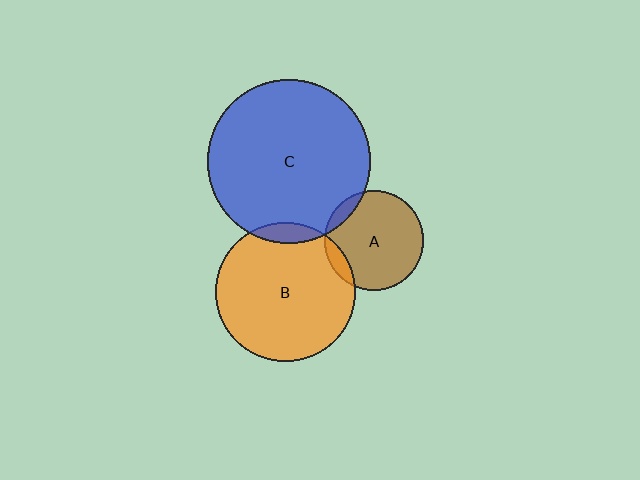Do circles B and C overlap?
Yes.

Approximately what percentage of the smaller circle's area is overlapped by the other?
Approximately 5%.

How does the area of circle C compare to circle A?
Approximately 2.7 times.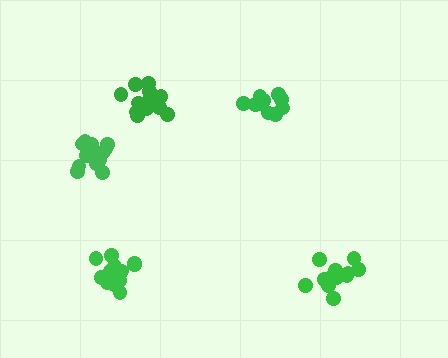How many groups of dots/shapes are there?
There are 5 groups.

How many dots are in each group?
Group 1: 13 dots, Group 2: 15 dots, Group 3: 10 dots, Group 4: 14 dots, Group 5: 15 dots (67 total).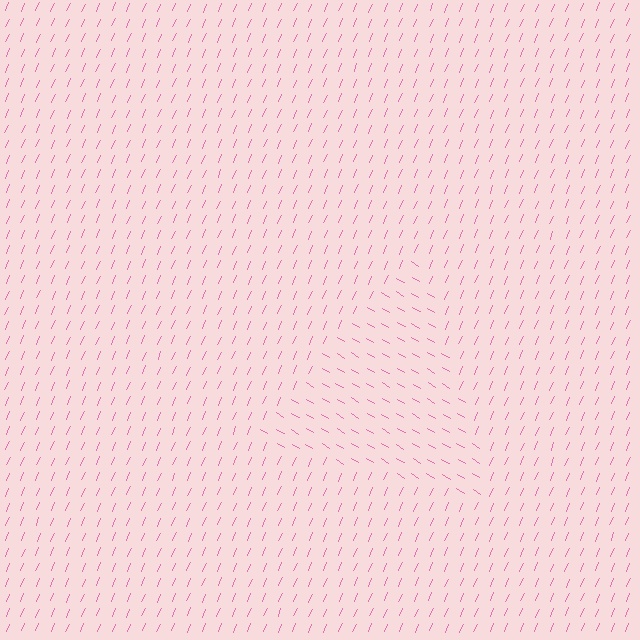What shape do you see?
I see a triangle.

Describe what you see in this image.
The image is filled with small pink line segments. A triangle region in the image has lines oriented differently from the surrounding lines, creating a visible texture boundary.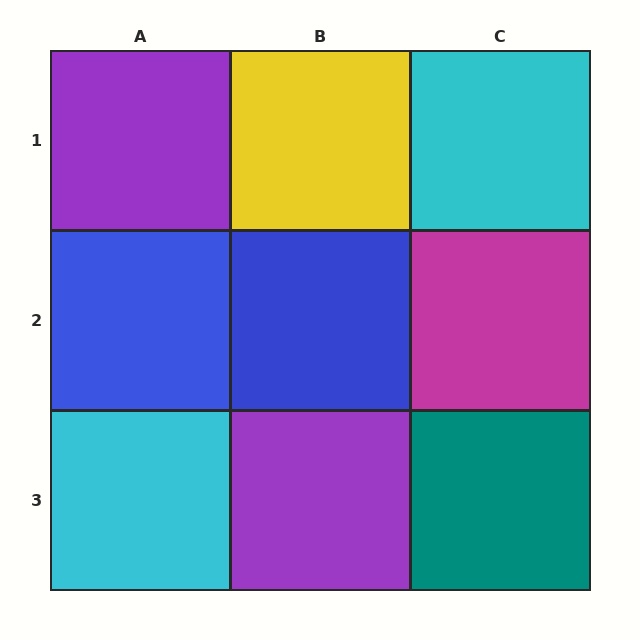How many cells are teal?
1 cell is teal.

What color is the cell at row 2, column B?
Blue.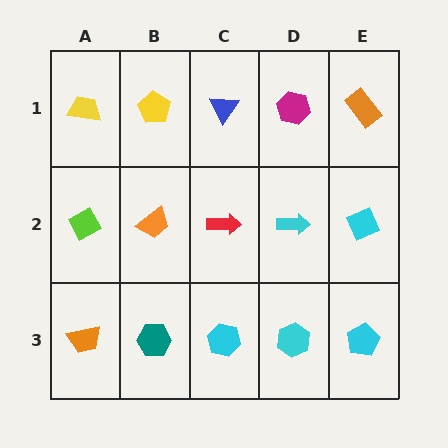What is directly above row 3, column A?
A lime diamond.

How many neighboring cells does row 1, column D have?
3.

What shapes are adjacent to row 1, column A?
A lime diamond (row 2, column A), a yellow pentagon (row 1, column B).